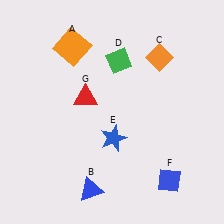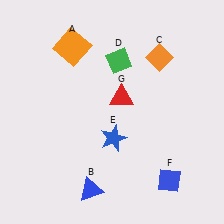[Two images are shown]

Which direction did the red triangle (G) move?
The red triangle (G) moved right.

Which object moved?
The red triangle (G) moved right.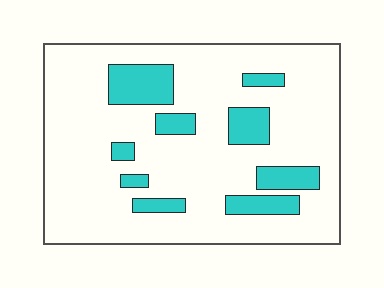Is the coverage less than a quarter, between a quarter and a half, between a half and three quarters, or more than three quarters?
Less than a quarter.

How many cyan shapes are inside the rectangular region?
9.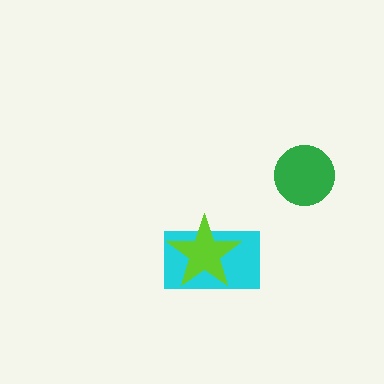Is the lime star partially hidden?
No, no other shape covers it.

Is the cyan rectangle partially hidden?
Yes, it is partially covered by another shape.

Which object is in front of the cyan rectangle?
The lime star is in front of the cyan rectangle.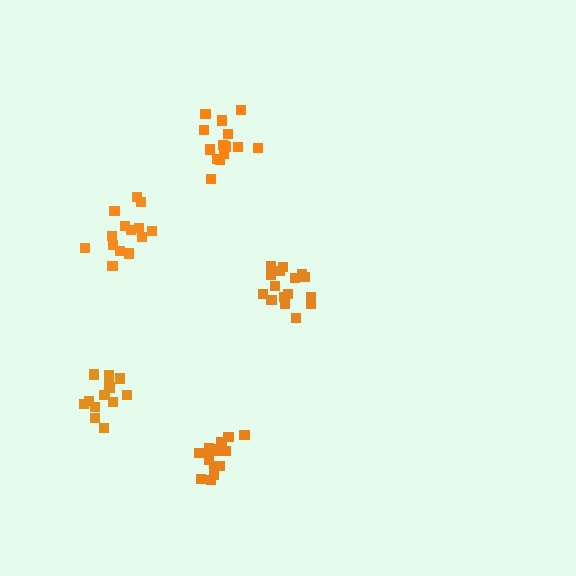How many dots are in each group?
Group 1: 13 dots, Group 2: 15 dots, Group 3: 14 dots, Group 4: 16 dots, Group 5: 17 dots (75 total).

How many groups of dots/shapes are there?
There are 5 groups.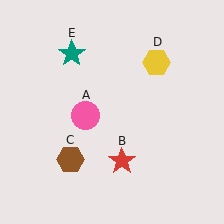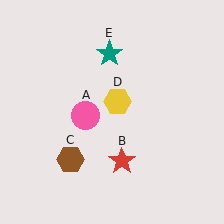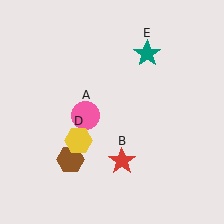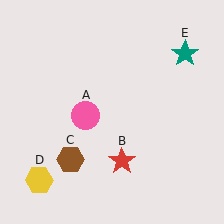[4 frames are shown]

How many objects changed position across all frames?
2 objects changed position: yellow hexagon (object D), teal star (object E).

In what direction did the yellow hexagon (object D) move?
The yellow hexagon (object D) moved down and to the left.